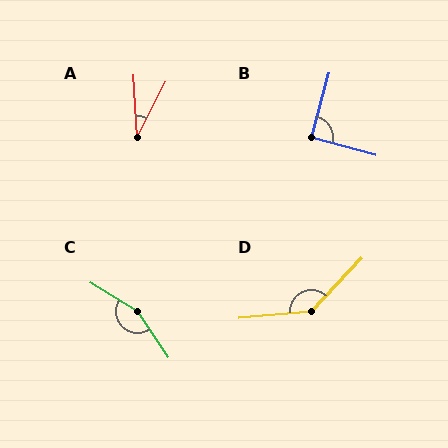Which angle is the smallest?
A, at approximately 30 degrees.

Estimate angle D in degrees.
Approximately 138 degrees.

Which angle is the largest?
C, at approximately 155 degrees.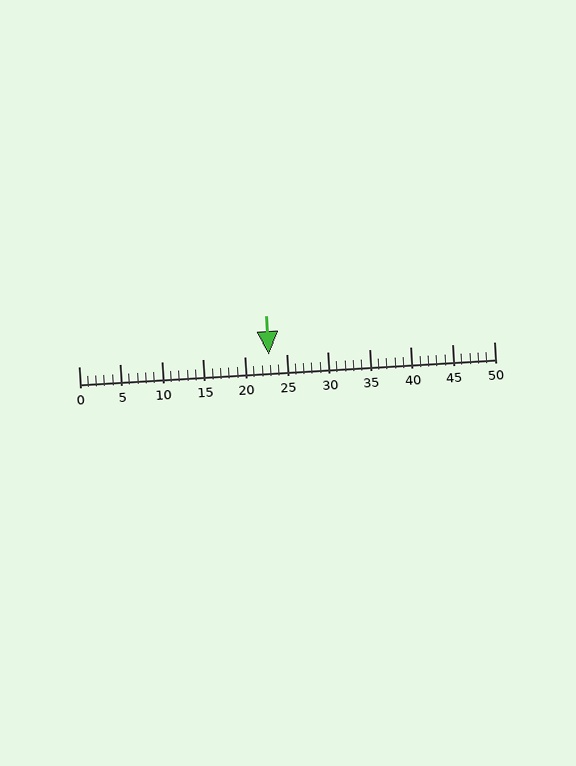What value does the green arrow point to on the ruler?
The green arrow points to approximately 23.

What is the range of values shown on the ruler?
The ruler shows values from 0 to 50.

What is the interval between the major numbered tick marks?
The major tick marks are spaced 5 units apart.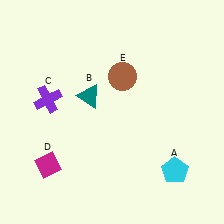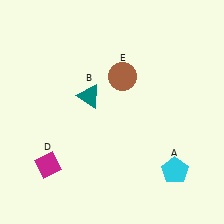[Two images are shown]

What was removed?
The purple cross (C) was removed in Image 2.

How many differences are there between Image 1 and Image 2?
There is 1 difference between the two images.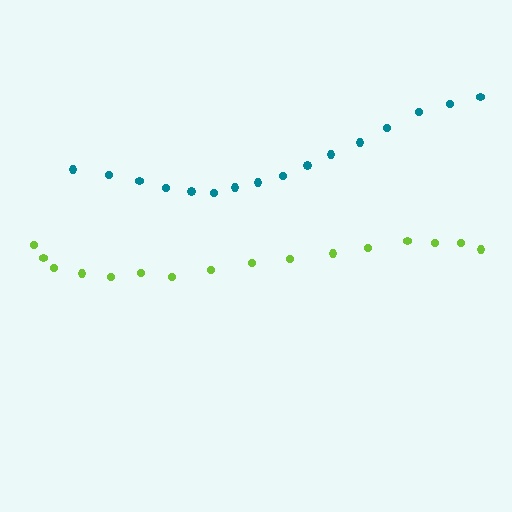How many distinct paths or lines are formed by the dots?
There are 2 distinct paths.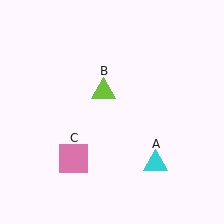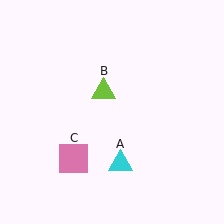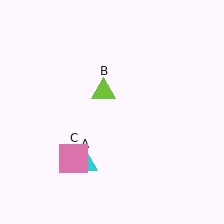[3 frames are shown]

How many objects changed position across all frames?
1 object changed position: cyan triangle (object A).